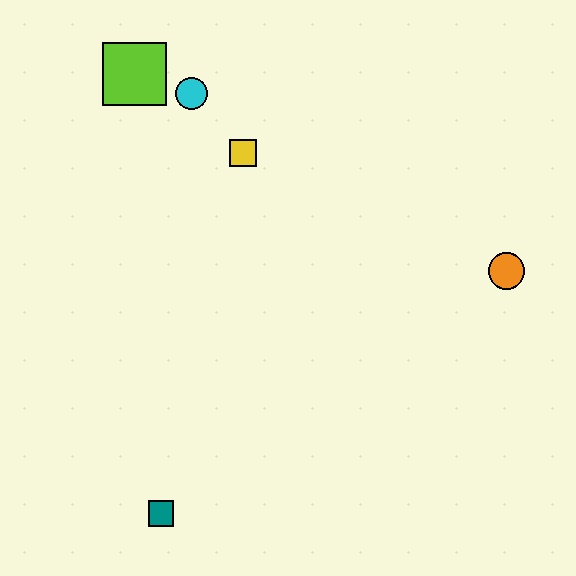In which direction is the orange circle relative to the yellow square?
The orange circle is to the right of the yellow square.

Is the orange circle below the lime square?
Yes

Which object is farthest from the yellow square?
The teal square is farthest from the yellow square.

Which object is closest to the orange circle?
The yellow square is closest to the orange circle.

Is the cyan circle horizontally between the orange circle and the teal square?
Yes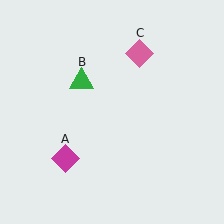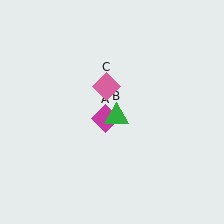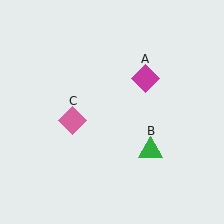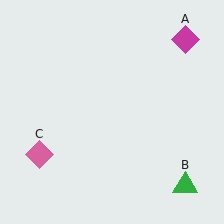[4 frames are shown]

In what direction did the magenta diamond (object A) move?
The magenta diamond (object A) moved up and to the right.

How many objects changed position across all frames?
3 objects changed position: magenta diamond (object A), green triangle (object B), pink diamond (object C).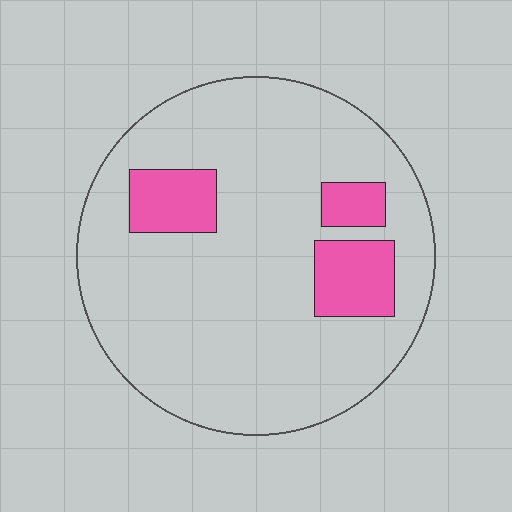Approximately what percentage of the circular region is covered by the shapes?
Approximately 15%.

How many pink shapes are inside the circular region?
3.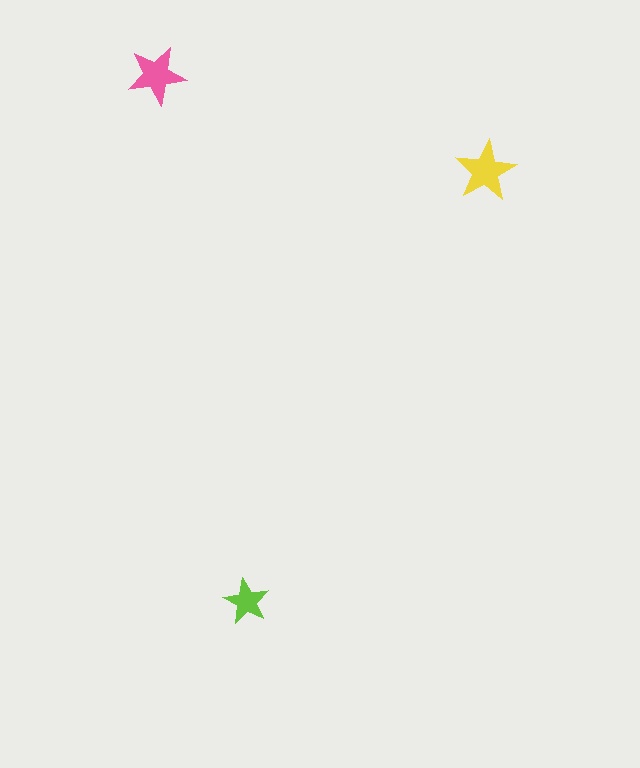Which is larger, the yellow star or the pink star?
The yellow one.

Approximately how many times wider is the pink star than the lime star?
About 1.5 times wider.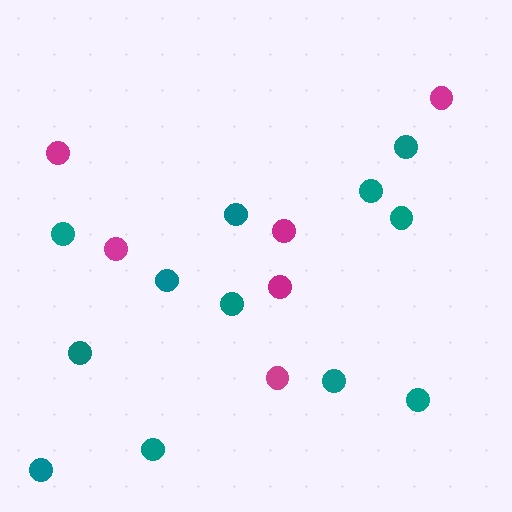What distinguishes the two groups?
There are 2 groups: one group of teal circles (12) and one group of magenta circles (6).